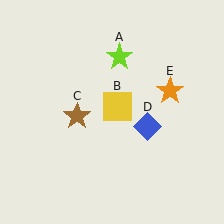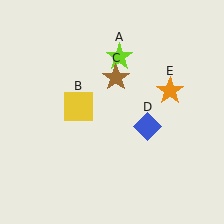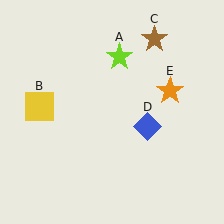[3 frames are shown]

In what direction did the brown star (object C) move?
The brown star (object C) moved up and to the right.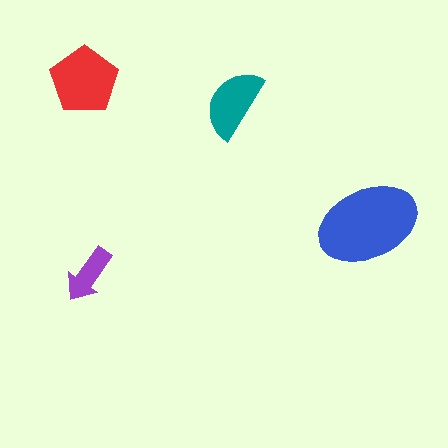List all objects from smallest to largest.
The purple arrow, the teal semicircle, the red pentagon, the blue ellipse.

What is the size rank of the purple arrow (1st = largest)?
4th.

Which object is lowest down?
The purple arrow is bottommost.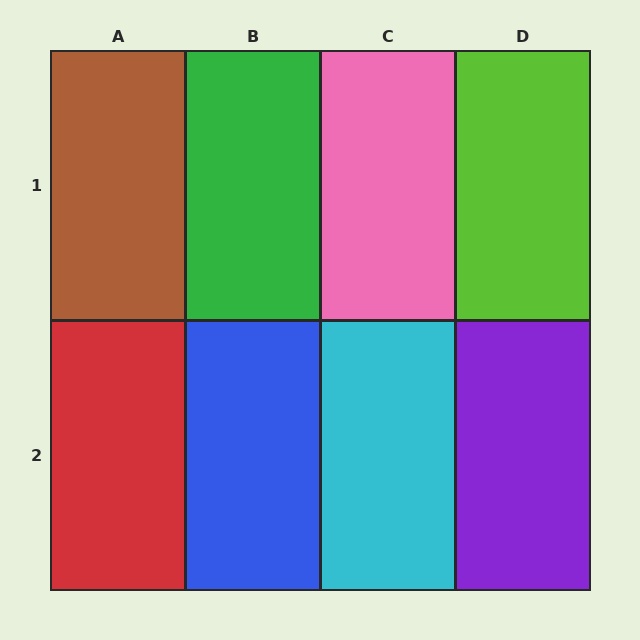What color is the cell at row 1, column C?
Pink.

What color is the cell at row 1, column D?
Lime.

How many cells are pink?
1 cell is pink.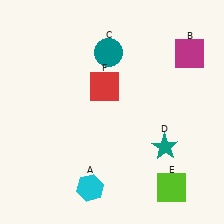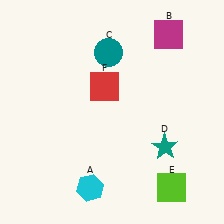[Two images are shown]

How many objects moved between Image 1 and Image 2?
1 object moved between the two images.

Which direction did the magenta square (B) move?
The magenta square (B) moved left.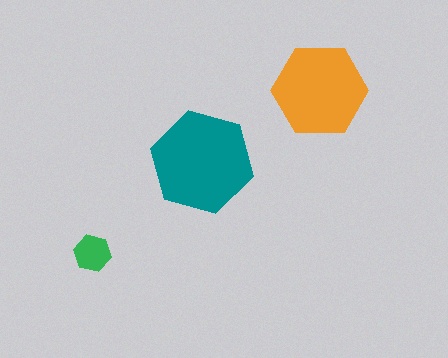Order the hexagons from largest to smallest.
the teal one, the orange one, the green one.